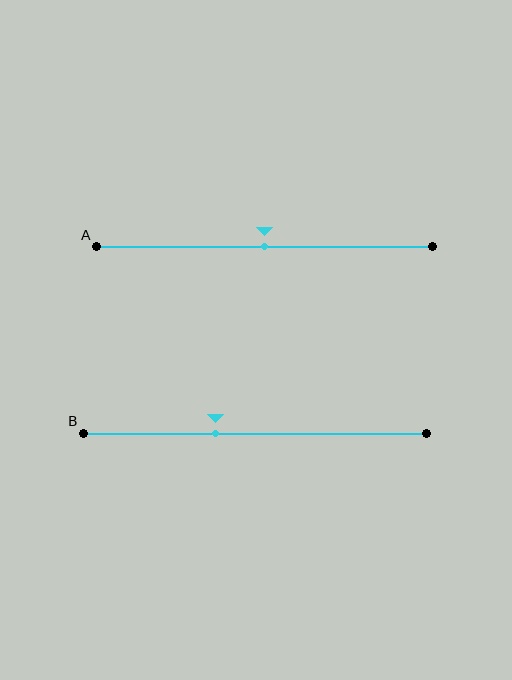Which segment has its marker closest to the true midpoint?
Segment A has its marker closest to the true midpoint.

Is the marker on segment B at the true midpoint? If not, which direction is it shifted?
No, the marker on segment B is shifted to the left by about 11% of the segment length.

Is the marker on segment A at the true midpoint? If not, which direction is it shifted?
Yes, the marker on segment A is at the true midpoint.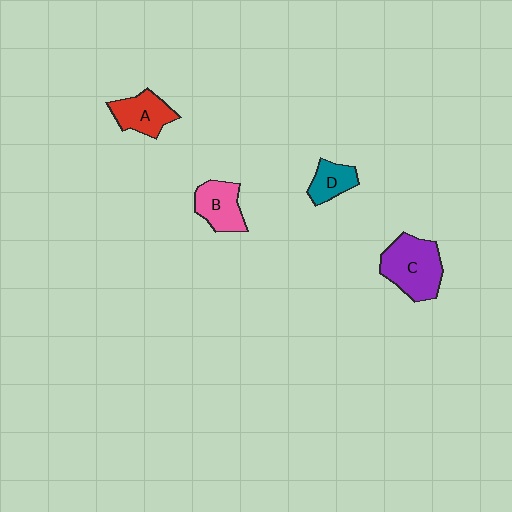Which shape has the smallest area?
Shape D (teal).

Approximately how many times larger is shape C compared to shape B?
Approximately 1.5 times.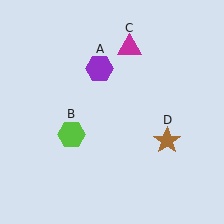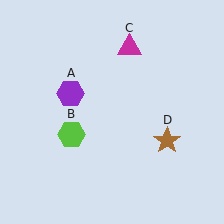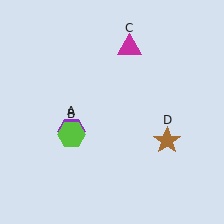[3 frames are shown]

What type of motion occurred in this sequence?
The purple hexagon (object A) rotated counterclockwise around the center of the scene.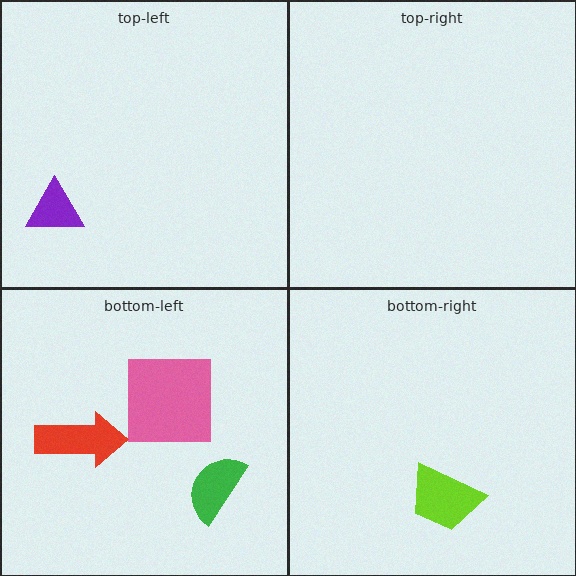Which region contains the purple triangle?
The top-left region.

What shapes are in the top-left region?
The purple triangle.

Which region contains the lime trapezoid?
The bottom-right region.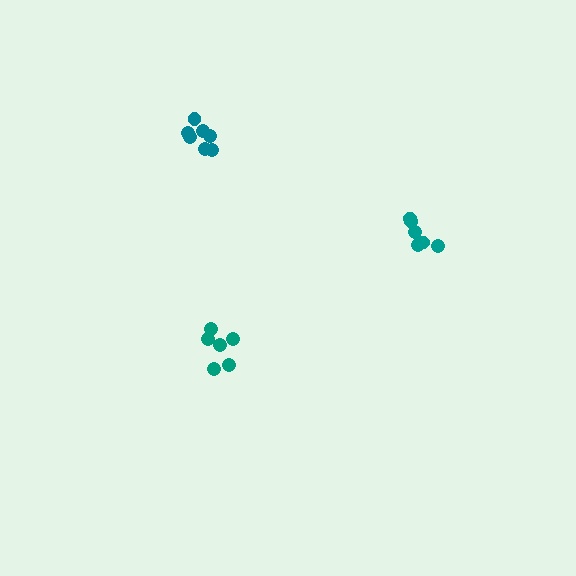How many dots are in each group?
Group 1: 6 dots, Group 2: 7 dots, Group 3: 6 dots (19 total).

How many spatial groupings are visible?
There are 3 spatial groupings.